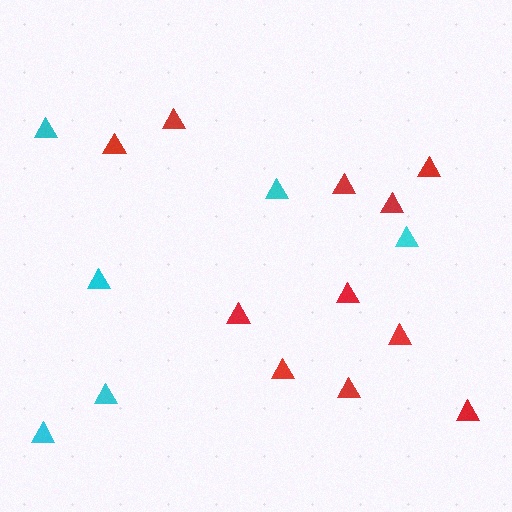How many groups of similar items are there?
There are 2 groups: one group of cyan triangles (6) and one group of red triangles (11).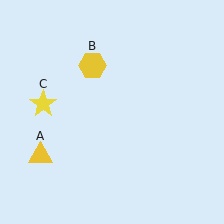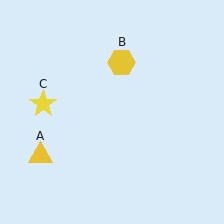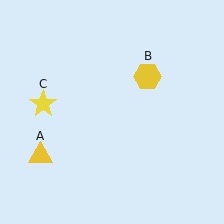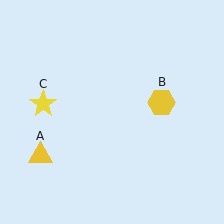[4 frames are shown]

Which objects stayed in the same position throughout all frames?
Yellow triangle (object A) and yellow star (object C) remained stationary.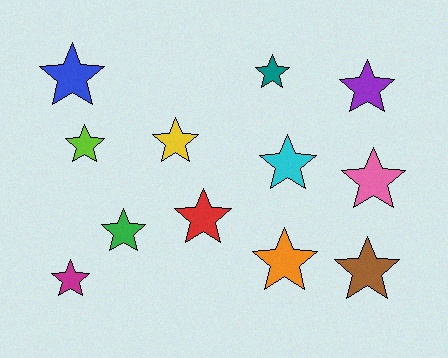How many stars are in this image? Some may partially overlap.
There are 12 stars.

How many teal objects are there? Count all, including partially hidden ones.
There is 1 teal object.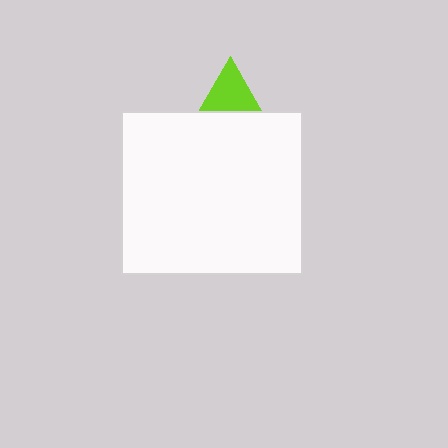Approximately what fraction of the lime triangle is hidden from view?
Roughly 53% of the lime triangle is hidden behind the white rectangle.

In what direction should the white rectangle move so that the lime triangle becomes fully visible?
The white rectangle should move down. That is the shortest direction to clear the overlap and leave the lime triangle fully visible.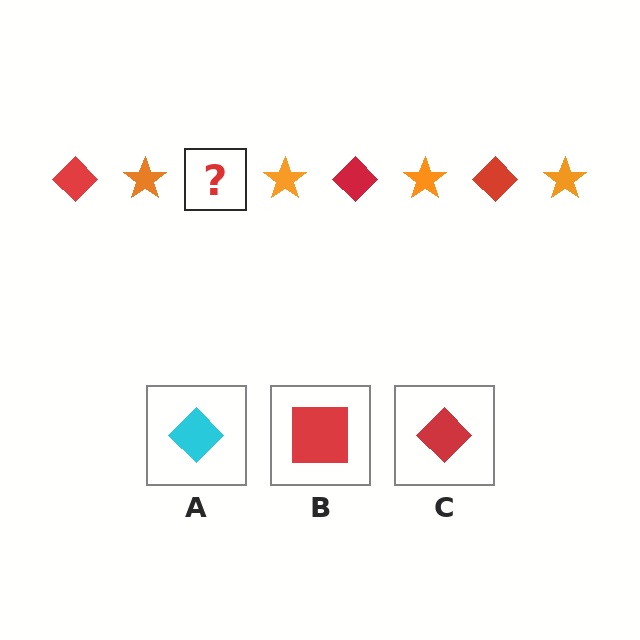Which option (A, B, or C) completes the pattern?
C.